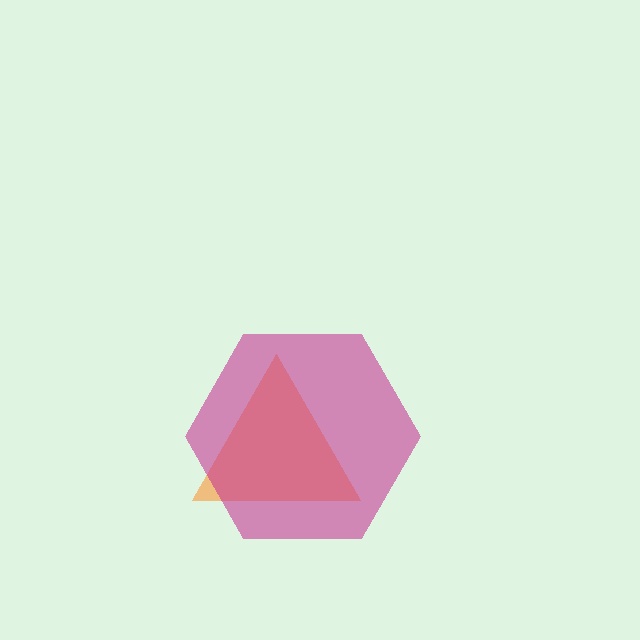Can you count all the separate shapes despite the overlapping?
Yes, there are 2 separate shapes.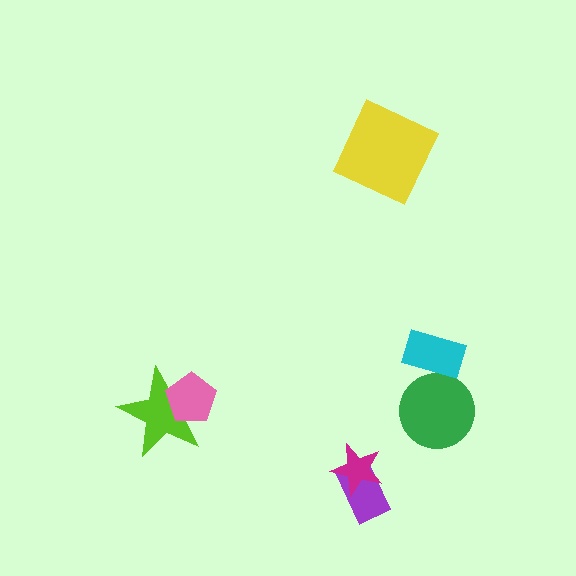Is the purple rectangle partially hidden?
Yes, it is partially covered by another shape.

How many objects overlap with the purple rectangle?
1 object overlaps with the purple rectangle.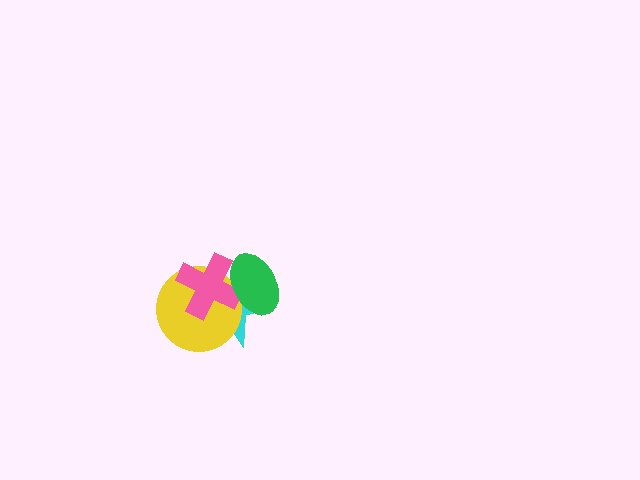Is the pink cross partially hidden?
Yes, it is partially covered by another shape.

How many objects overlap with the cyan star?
3 objects overlap with the cyan star.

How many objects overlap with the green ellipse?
3 objects overlap with the green ellipse.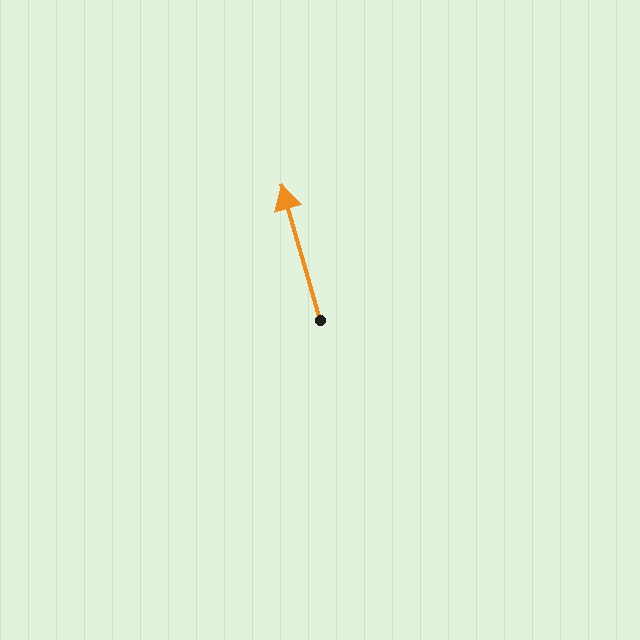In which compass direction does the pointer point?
North.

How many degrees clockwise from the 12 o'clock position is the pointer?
Approximately 344 degrees.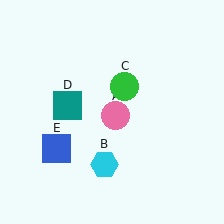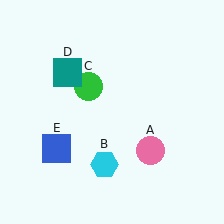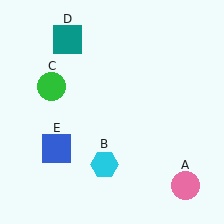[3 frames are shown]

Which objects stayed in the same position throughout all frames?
Cyan hexagon (object B) and blue square (object E) remained stationary.